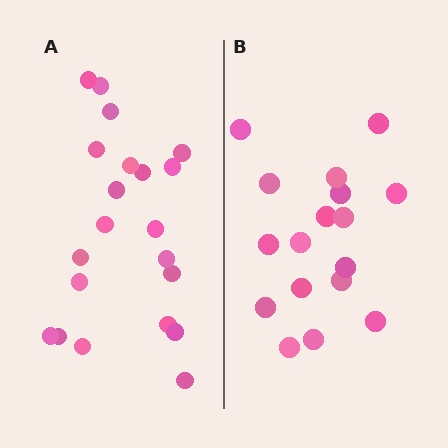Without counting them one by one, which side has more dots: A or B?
Region A (the left region) has more dots.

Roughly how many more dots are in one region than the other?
Region A has about 4 more dots than region B.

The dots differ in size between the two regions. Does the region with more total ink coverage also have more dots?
No. Region B has more total ink coverage because its dots are larger, but region A actually contains more individual dots. Total area can be misleading — the number of items is what matters here.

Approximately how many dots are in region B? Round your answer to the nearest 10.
About 20 dots. (The exact count is 17, which rounds to 20.)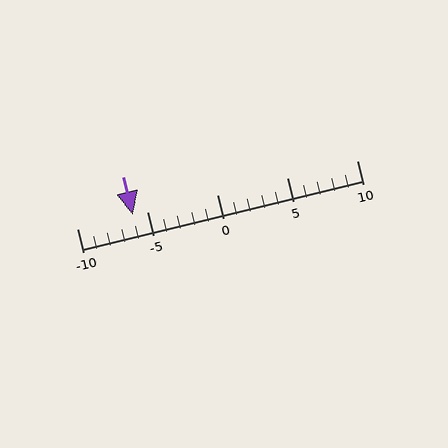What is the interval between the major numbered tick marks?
The major tick marks are spaced 5 units apart.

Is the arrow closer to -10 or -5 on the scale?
The arrow is closer to -5.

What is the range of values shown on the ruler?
The ruler shows values from -10 to 10.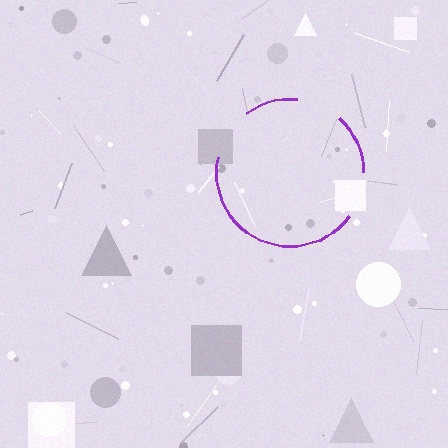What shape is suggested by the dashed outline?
The dashed outline suggests a circle.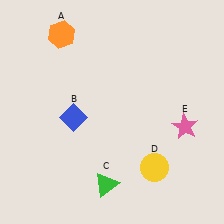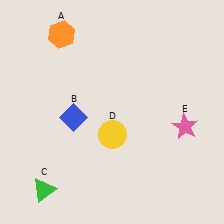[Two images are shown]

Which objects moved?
The objects that moved are: the green triangle (C), the yellow circle (D).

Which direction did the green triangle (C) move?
The green triangle (C) moved left.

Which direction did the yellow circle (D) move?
The yellow circle (D) moved left.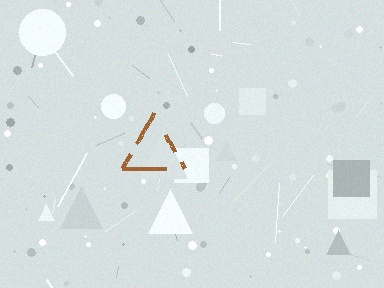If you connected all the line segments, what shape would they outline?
They would outline a triangle.